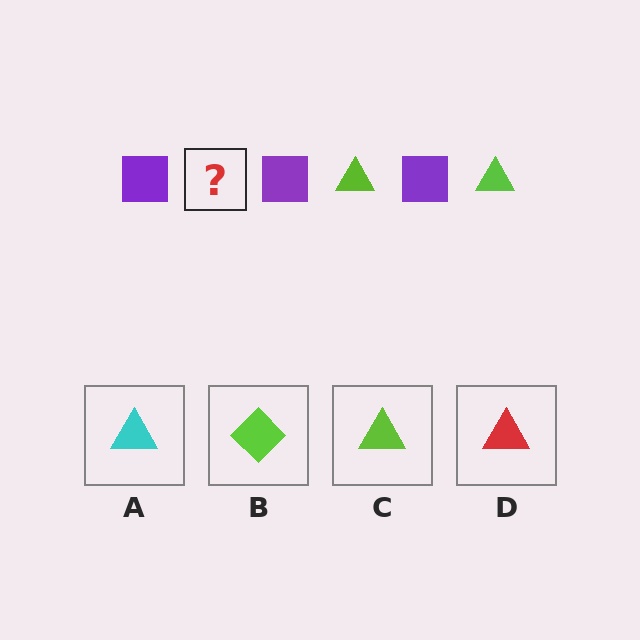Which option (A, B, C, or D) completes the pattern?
C.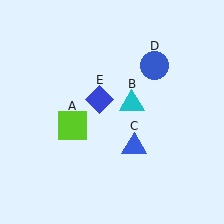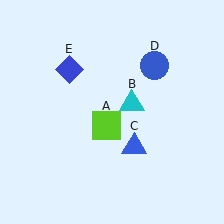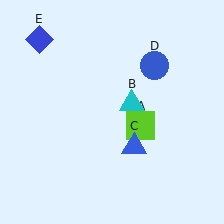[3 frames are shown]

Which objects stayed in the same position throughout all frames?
Cyan triangle (object B) and blue triangle (object C) and blue circle (object D) remained stationary.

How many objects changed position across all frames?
2 objects changed position: lime square (object A), blue diamond (object E).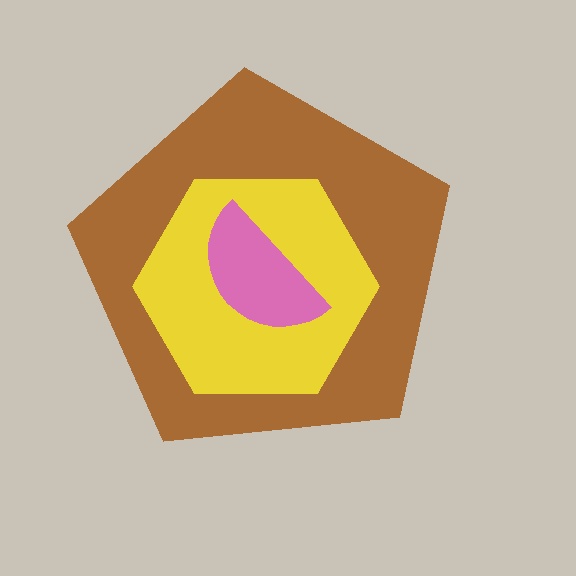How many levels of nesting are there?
3.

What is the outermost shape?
The brown pentagon.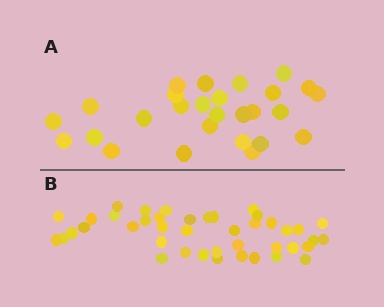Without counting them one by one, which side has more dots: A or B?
Region B (the bottom region) has more dots.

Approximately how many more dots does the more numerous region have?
Region B has approximately 15 more dots than region A.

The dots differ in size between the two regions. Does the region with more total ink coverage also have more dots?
No. Region A has more total ink coverage because its dots are larger, but region B actually contains more individual dots. Total area can be misleading — the number of items is what matters here.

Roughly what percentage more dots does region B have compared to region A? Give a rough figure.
About 55% more.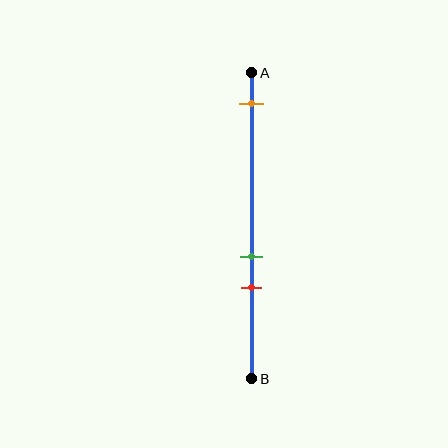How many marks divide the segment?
There are 3 marks dividing the segment.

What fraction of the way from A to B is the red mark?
The red mark is approximately 70% (0.7) of the way from A to B.